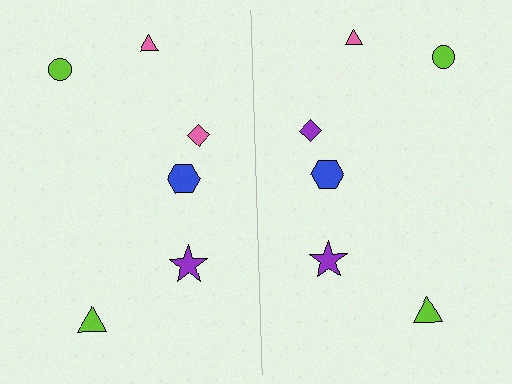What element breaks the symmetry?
The purple diamond on the right side breaks the symmetry — its mirror counterpart is pink.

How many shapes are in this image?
There are 12 shapes in this image.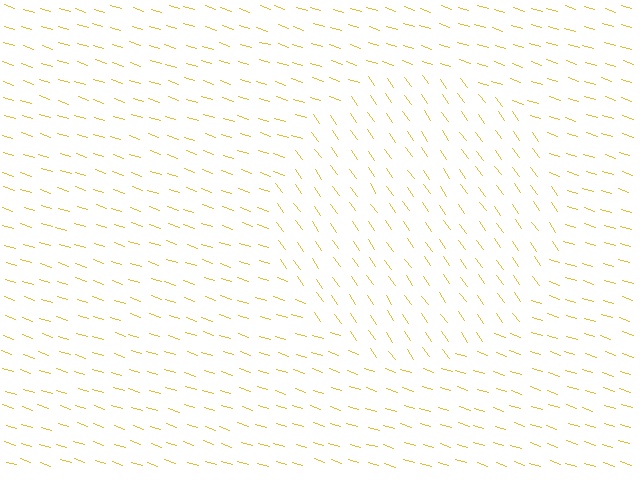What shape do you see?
I see a circle.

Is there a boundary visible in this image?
Yes, there is a texture boundary formed by a change in line orientation.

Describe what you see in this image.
The image is filled with small yellow line segments. A circle region in the image has lines oriented differently from the surrounding lines, creating a visible texture boundary.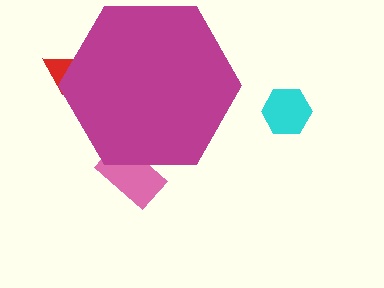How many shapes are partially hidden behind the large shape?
3 shapes are partially hidden.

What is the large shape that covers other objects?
A magenta hexagon.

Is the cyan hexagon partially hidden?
No, the cyan hexagon is fully visible.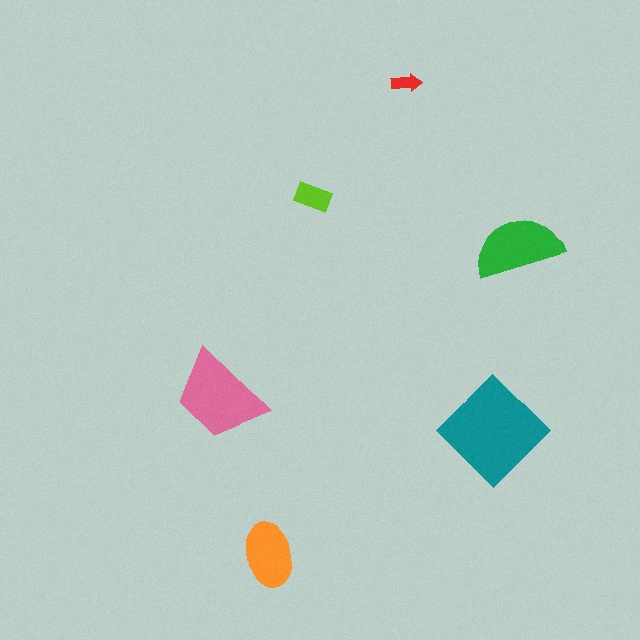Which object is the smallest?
The red arrow.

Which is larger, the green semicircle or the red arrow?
The green semicircle.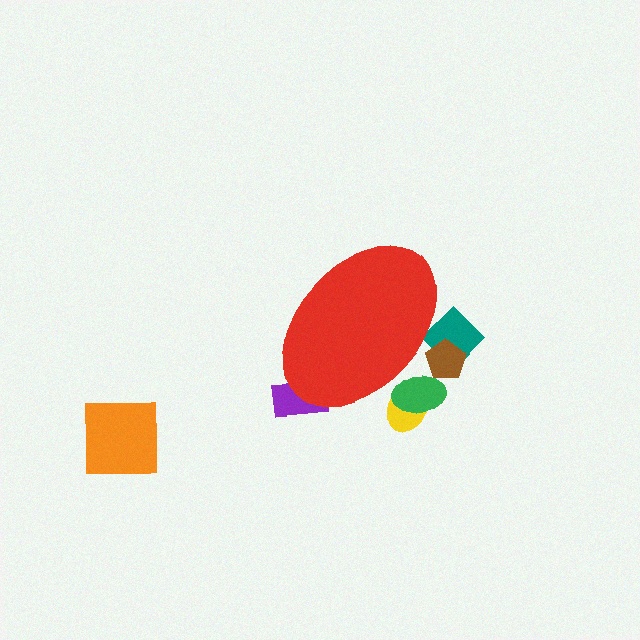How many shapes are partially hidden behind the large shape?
5 shapes are partially hidden.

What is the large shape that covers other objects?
A red ellipse.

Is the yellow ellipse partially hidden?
Yes, the yellow ellipse is partially hidden behind the red ellipse.